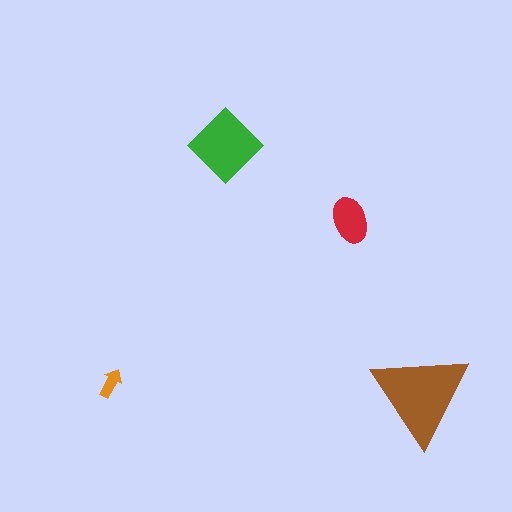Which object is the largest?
The brown triangle.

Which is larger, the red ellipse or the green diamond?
The green diamond.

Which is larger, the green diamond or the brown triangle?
The brown triangle.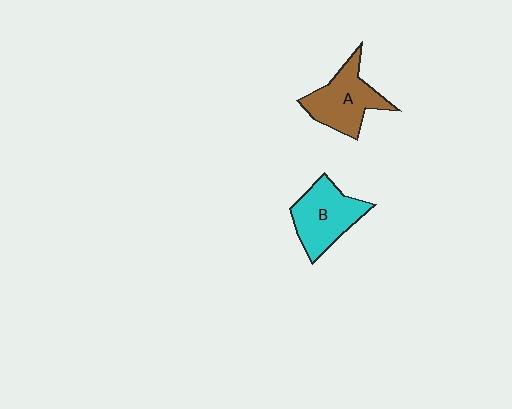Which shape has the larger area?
Shape B (cyan).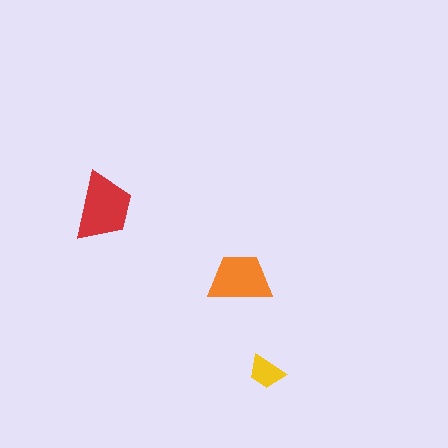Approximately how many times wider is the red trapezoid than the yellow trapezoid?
About 2 times wider.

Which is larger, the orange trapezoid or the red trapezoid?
The red one.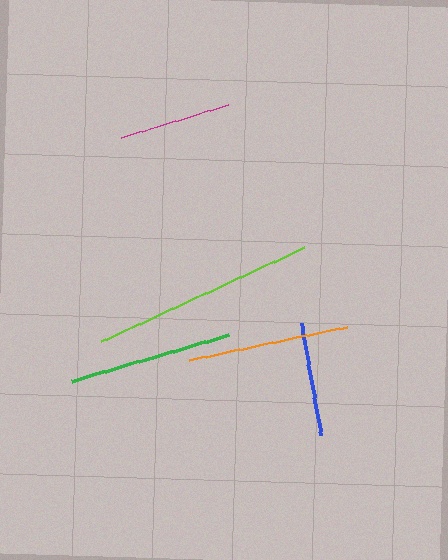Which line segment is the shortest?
The magenta line is the shortest at approximately 112 pixels.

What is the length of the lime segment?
The lime segment is approximately 224 pixels long.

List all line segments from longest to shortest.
From longest to shortest: lime, green, orange, blue, magenta.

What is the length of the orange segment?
The orange segment is approximately 161 pixels long.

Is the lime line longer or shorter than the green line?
The lime line is longer than the green line.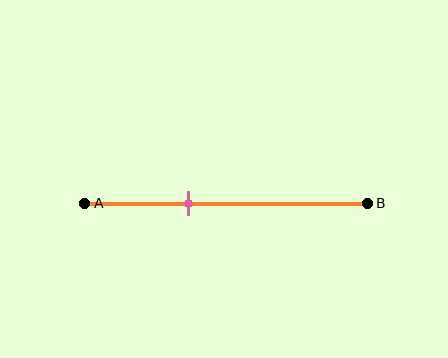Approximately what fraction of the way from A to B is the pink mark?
The pink mark is approximately 35% of the way from A to B.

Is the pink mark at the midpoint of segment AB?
No, the mark is at about 35% from A, not at the 50% midpoint.